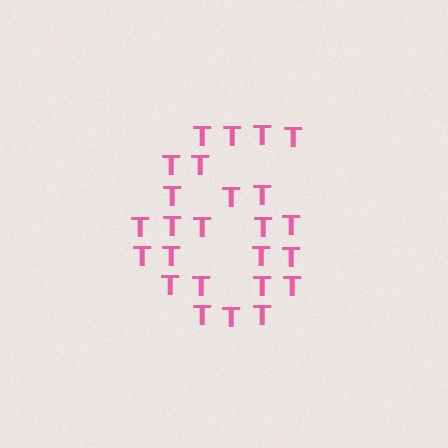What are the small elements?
The small elements are letter T's.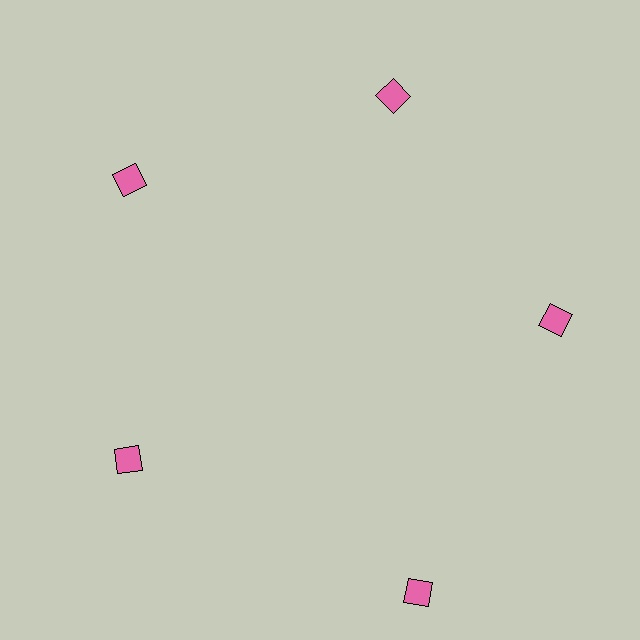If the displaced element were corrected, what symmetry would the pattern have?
It would have 5-fold rotational symmetry — the pattern would map onto itself every 72 degrees.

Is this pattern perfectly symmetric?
No. The 5 pink diamonds are arranged in a ring, but one element near the 5 o'clock position is pushed outward from the center, breaking the 5-fold rotational symmetry.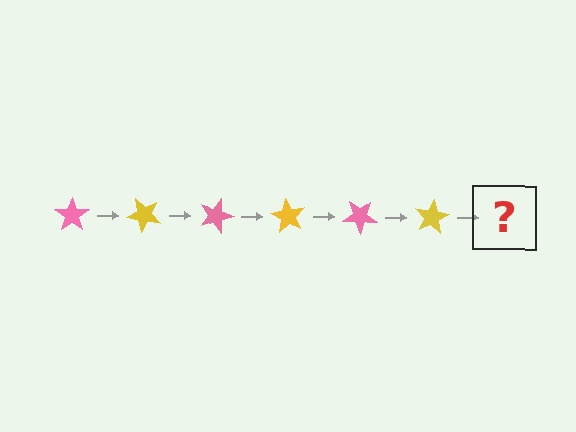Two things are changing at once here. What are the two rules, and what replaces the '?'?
The two rules are that it rotates 45 degrees each step and the color cycles through pink and yellow. The '?' should be a pink star, rotated 270 degrees from the start.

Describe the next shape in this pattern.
It should be a pink star, rotated 270 degrees from the start.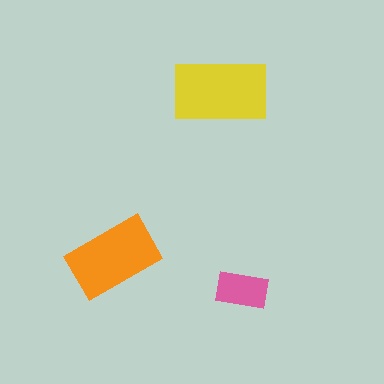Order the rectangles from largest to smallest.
the yellow one, the orange one, the pink one.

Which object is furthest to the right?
The pink rectangle is rightmost.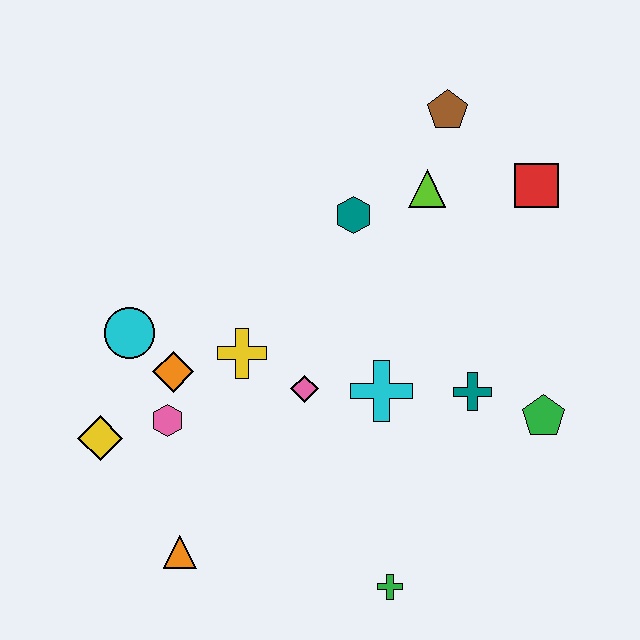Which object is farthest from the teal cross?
The yellow diamond is farthest from the teal cross.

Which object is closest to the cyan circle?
The orange diamond is closest to the cyan circle.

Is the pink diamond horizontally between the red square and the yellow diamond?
Yes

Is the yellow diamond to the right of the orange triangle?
No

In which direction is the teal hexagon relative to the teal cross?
The teal hexagon is above the teal cross.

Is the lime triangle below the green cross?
No